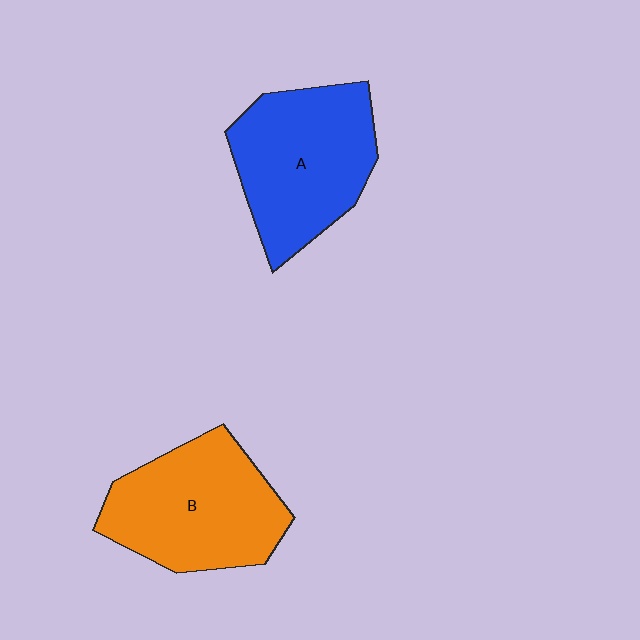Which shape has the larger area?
Shape A (blue).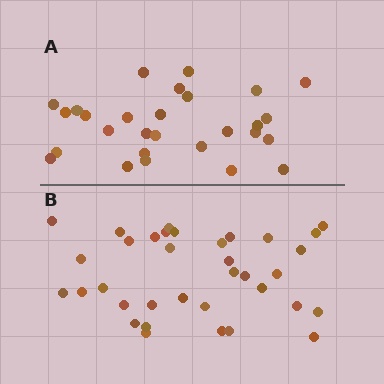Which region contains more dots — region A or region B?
Region B (the bottom region) has more dots.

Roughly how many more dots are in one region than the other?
Region B has roughly 8 or so more dots than region A.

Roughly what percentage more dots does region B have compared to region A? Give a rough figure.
About 25% more.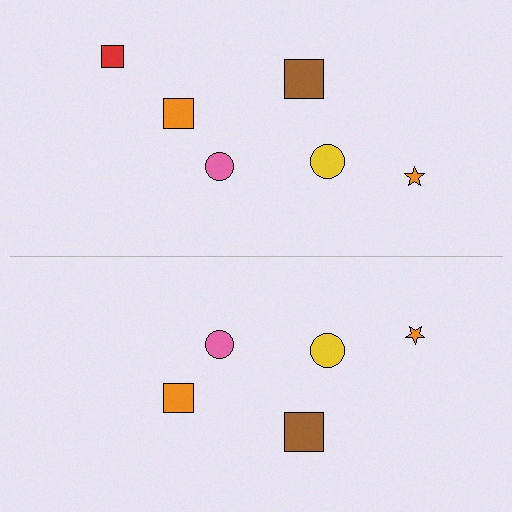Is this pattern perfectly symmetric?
No, the pattern is not perfectly symmetric. A red square is missing from the bottom side.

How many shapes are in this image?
There are 11 shapes in this image.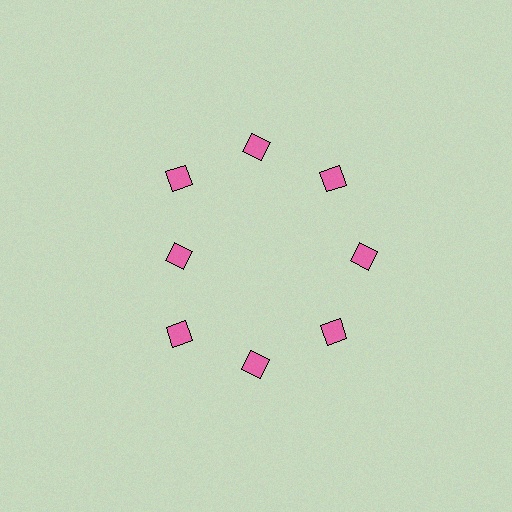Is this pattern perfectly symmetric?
No. The 8 pink diamonds are arranged in a ring, but one element near the 9 o'clock position is pulled inward toward the center, breaking the 8-fold rotational symmetry.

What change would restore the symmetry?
The symmetry would be restored by moving it outward, back onto the ring so that all 8 diamonds sit at equal angles and equal distance from the center.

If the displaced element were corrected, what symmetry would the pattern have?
It would have 8-fold rotational symmetry — the pattern would map onto itself every 45 degrees.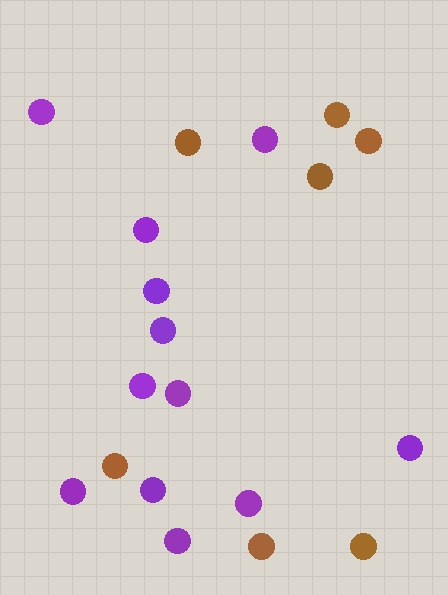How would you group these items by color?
There are 2 groups: one group of brown circles (7) and one group of purple circles (12).